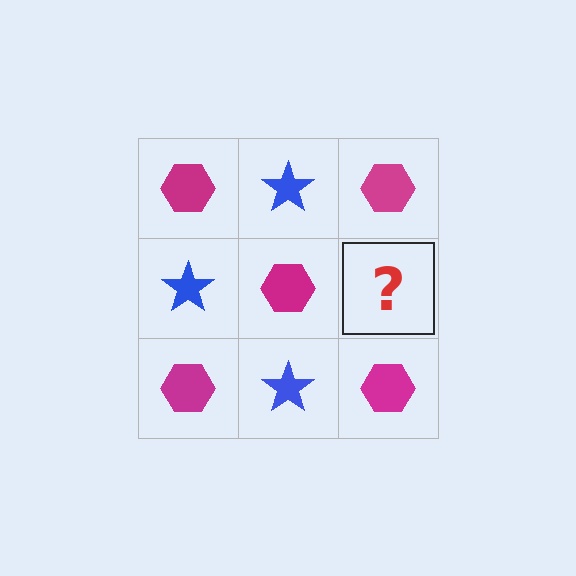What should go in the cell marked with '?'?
The missing cell should contain a blue star.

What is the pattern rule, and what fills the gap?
The rule is that it alternates magenta hexagon and blue star in a checkerboard pattern. The gap should be filled with a blue star.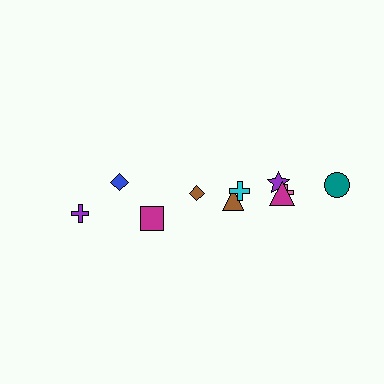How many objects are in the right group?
There are 7 objects.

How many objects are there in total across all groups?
There are 10 objects.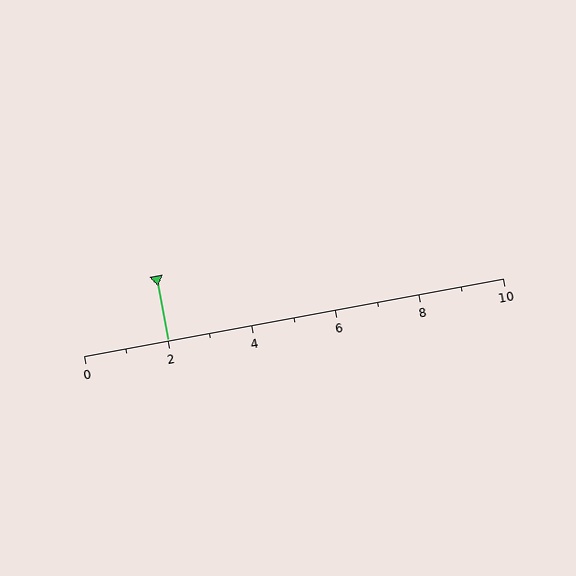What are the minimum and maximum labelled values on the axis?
The axis runs from 0 to 10.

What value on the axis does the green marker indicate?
The marker indicates approximately 2.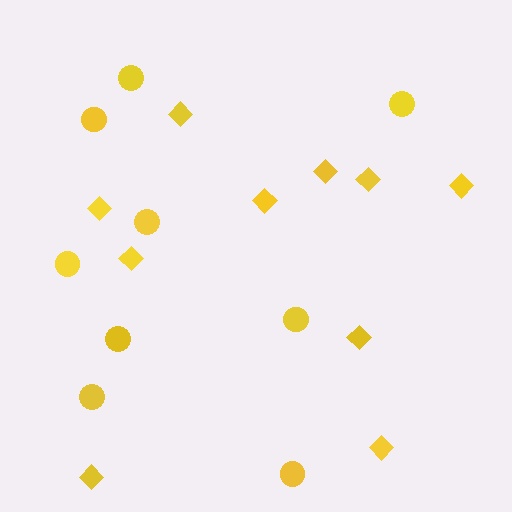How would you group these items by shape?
There are 2 groups: one group of circles (9) and one group of diamonds (10).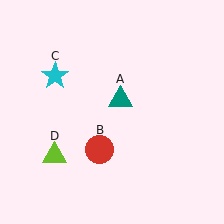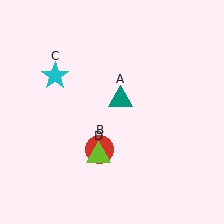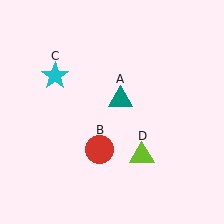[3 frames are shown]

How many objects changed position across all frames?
1 object changed position: lime triangle (object D).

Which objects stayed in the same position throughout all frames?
Teal triangle (object A) and red circle (object B) and cyan star (object C) remained stationary.